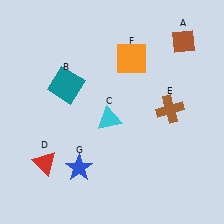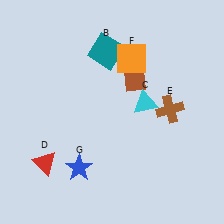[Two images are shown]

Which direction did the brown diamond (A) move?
The brown diamond (A) moved left.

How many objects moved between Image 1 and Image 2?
3 objects moved between the two images.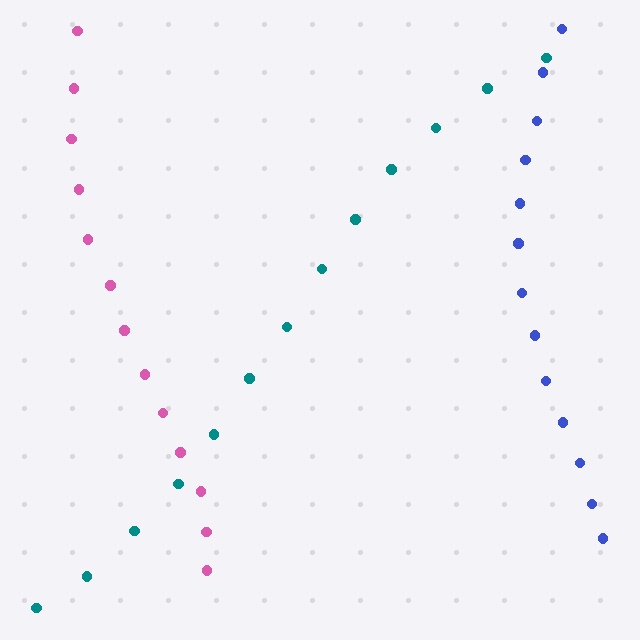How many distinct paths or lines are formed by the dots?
There are 3 distinct paths.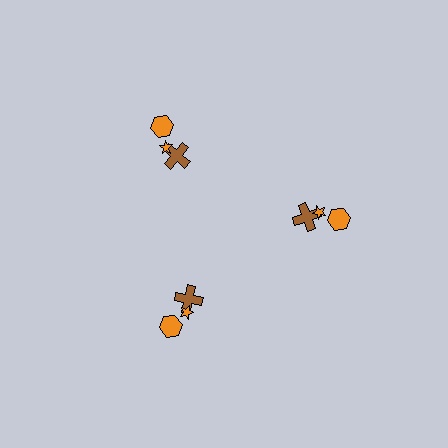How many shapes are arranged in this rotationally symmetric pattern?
There are 9 shapes, arranged in 3 groups of 3.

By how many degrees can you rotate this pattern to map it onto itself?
The pattern maps onto itself every 120 degrees of rotation.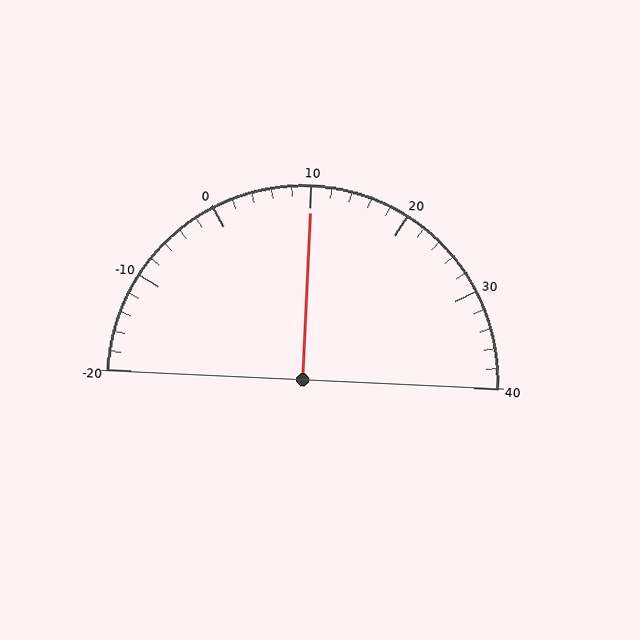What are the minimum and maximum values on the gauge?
The gauge ranges from -20 to 40.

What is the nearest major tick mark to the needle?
The nearest major tick mark is 10.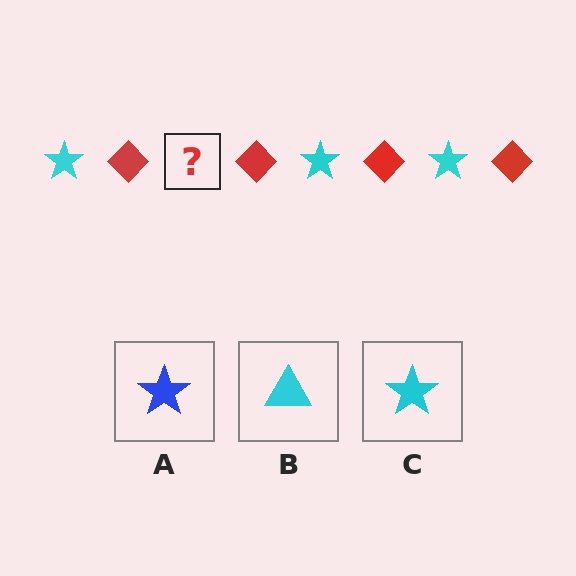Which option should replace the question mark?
Option C.